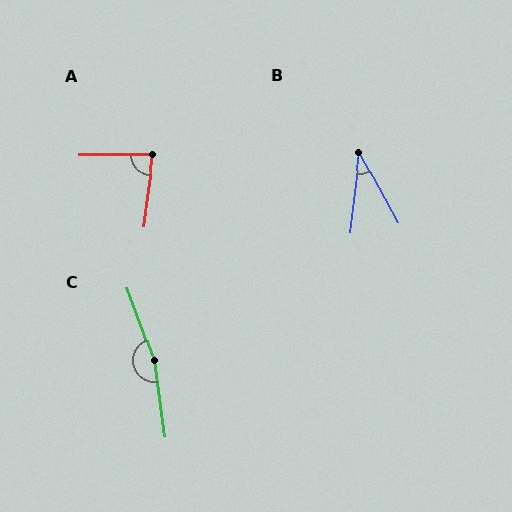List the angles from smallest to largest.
B (36°), A (82°), C (167°).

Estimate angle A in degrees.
Approximately 82 degrees.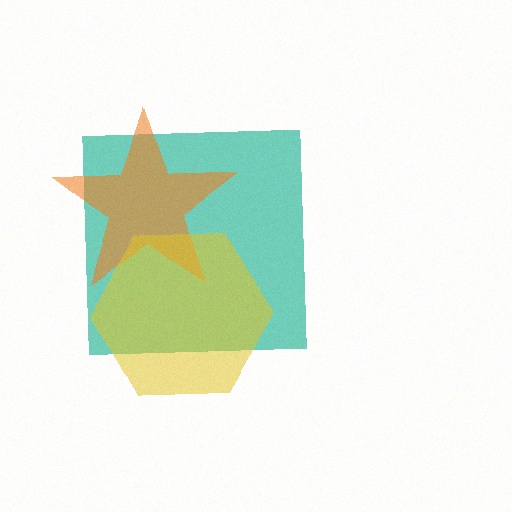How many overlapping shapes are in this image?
There are 3 overlapping shapes in the image.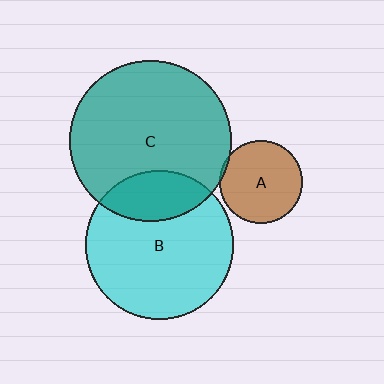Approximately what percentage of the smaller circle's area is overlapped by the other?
Approximately 5%.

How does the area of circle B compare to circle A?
Approximately 3.2 times.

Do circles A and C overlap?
Yes.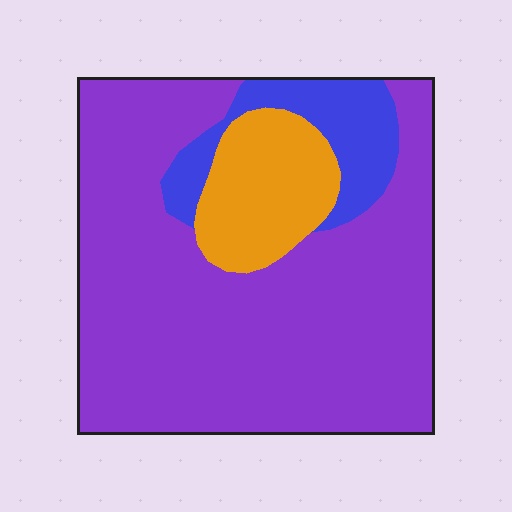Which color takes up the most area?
Purple, at roughly 75%.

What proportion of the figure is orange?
Orange takes up less than a sixth of the figure.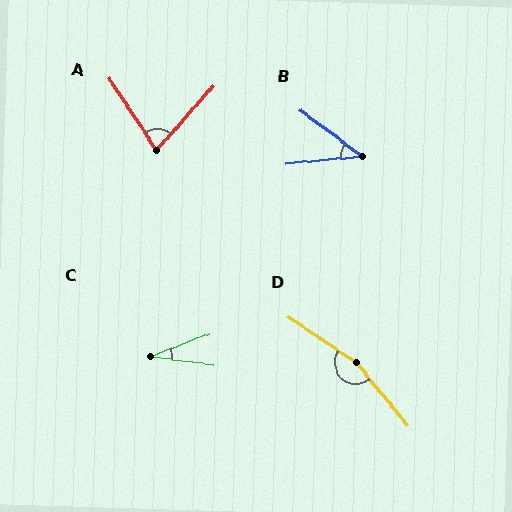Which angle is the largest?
D, at approximately 163 degrees.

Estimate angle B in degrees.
Approximately 42 degrees.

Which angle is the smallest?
C, at approximately 28 degrees.